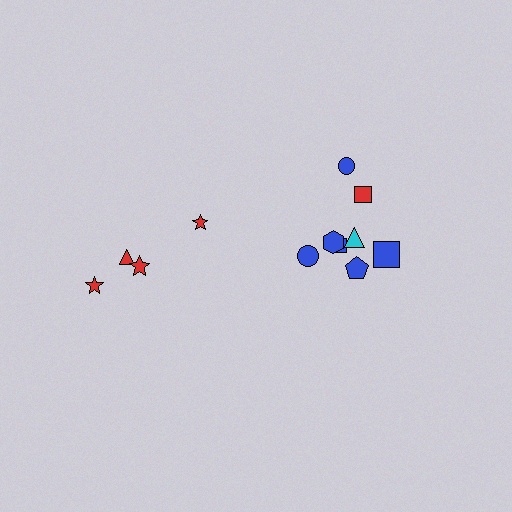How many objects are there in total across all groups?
There are 12 objects.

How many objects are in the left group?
There are 4 objects.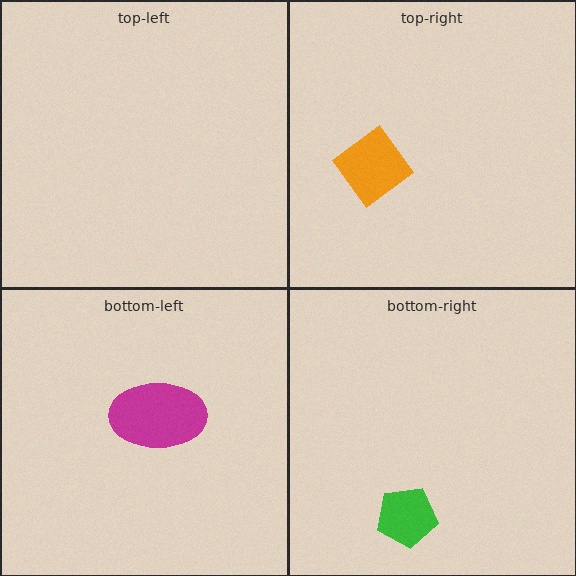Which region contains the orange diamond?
The top-right region.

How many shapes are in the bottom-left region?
1.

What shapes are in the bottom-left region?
The magenta ellipse.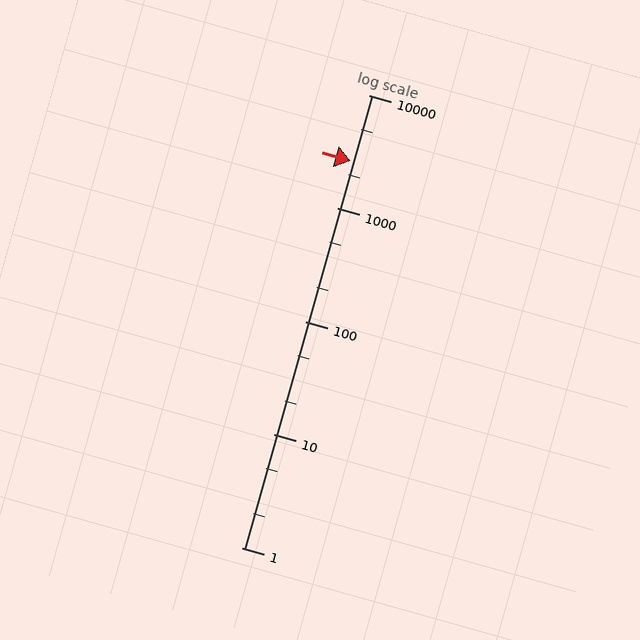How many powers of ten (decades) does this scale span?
The scale spans 4 decades, from 1 to 10000.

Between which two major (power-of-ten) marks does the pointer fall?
The pointer is between 1000 and 10000.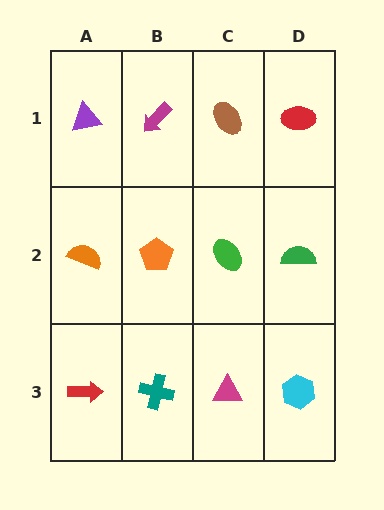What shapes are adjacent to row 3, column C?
A green ellipse (row 2, column C), a teal cross (row 3, column B), a cyan hexagon (row 3, column D).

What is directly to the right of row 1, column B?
A brown ellipse.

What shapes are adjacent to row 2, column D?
A red ellipse (row 1, column D), a cyan hexagon (row 3, column D), a green ellipse (row 2, column C).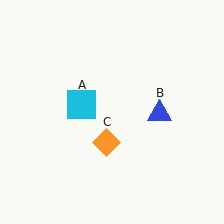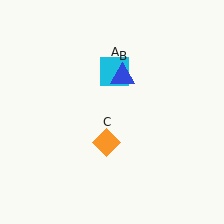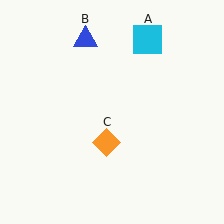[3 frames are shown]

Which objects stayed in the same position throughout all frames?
Orange diamond (object C) remained stationary.